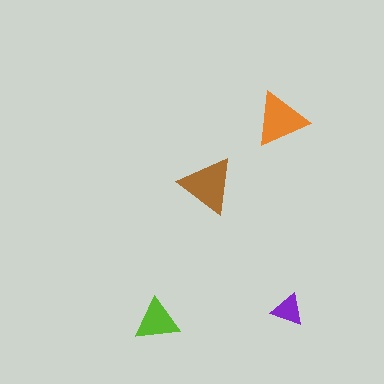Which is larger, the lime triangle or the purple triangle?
The lime one.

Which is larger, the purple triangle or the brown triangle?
The brown one.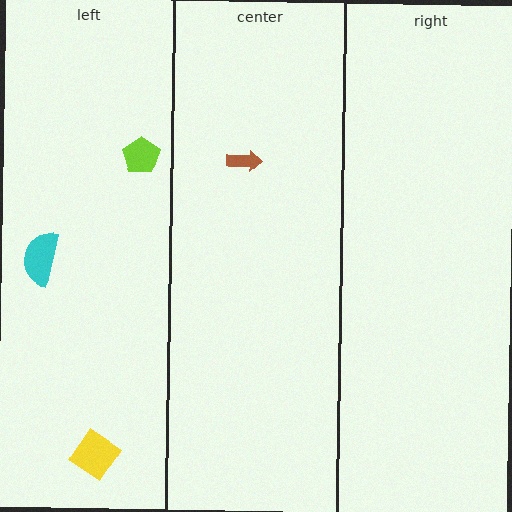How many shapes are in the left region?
3.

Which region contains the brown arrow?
The center region.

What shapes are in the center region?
The brown arrow.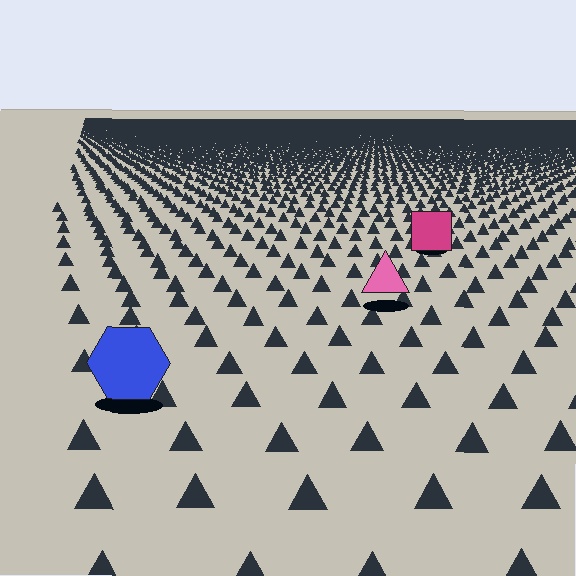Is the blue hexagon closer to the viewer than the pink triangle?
Yes. The blue hexagon is closer — you can tell from the texture gradient: the ground texture is coarser near it.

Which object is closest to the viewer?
The blue hexagon is closest. The texture marks near it are larger and more spread out.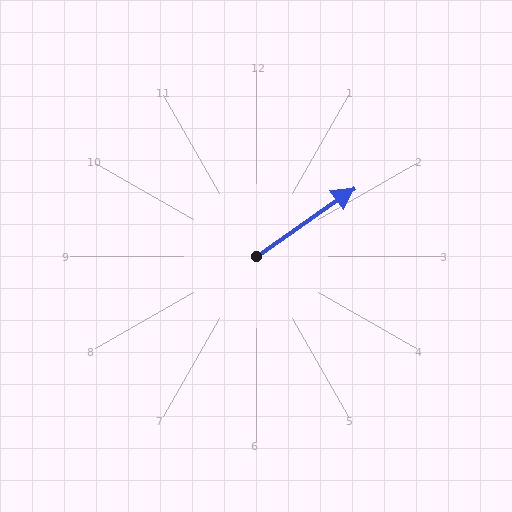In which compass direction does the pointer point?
Northeast.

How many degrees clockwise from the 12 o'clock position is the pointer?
Approximately 55 degrees.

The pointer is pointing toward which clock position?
Roughly 2 o'clock.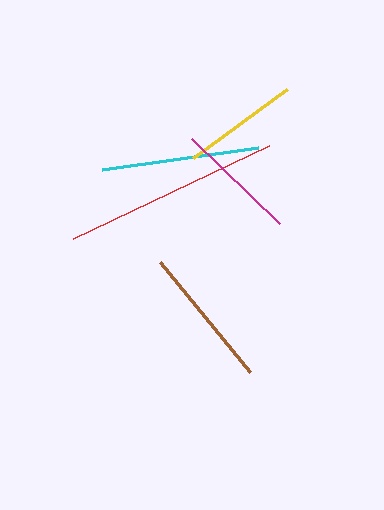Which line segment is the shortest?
The yellow line is the shortest at approximately 116 pixels.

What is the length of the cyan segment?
The cyan segment is approximately 157 pixels long.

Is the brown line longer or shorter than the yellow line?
The brown line is longer than the yellow line.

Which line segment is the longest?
The red line is the longest at approximately 217 pixels.